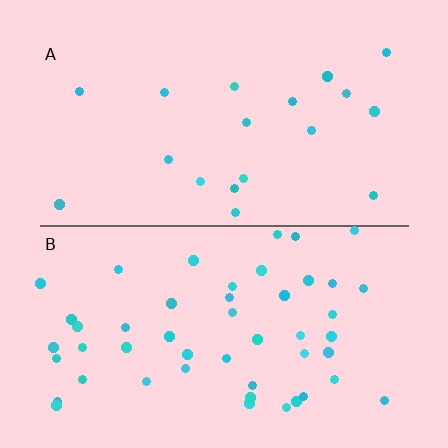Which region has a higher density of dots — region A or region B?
B (the bottom).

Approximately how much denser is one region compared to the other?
Approximately 2.6× — region B over region A.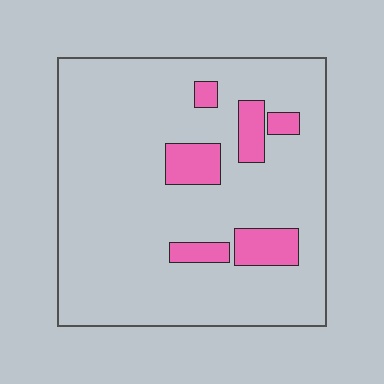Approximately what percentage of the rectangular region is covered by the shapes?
Approximately 15%.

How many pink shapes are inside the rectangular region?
6.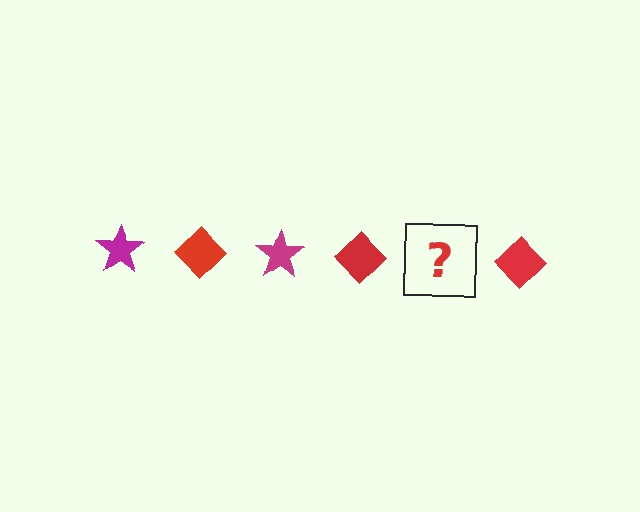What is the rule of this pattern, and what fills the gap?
The rule is that the pattern alternates between magenta star and red diamond. The gap should be filled with a magenta star.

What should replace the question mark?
The question mark should be replaced with a magenta star.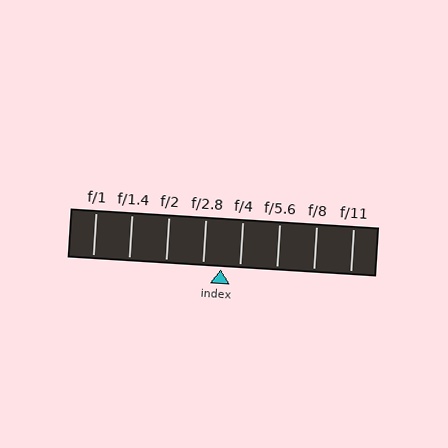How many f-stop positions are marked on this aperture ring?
There are 8 f-stop positions marked.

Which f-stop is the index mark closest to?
The index mark is closest to f/2.8.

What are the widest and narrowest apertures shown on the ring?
The widest aperture shown is f/1 and the narrowest is f/11.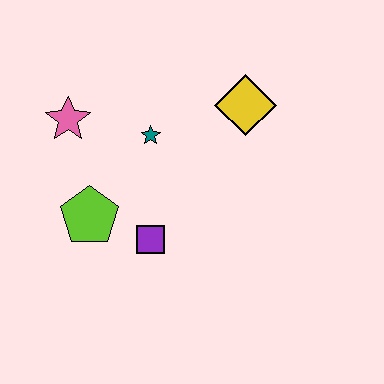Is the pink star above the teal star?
Yes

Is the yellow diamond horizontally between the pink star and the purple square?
No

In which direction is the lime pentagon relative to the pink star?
The lime pentagon is below the pink star.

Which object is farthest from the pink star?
The yellow diamond is farthest from the pink star.